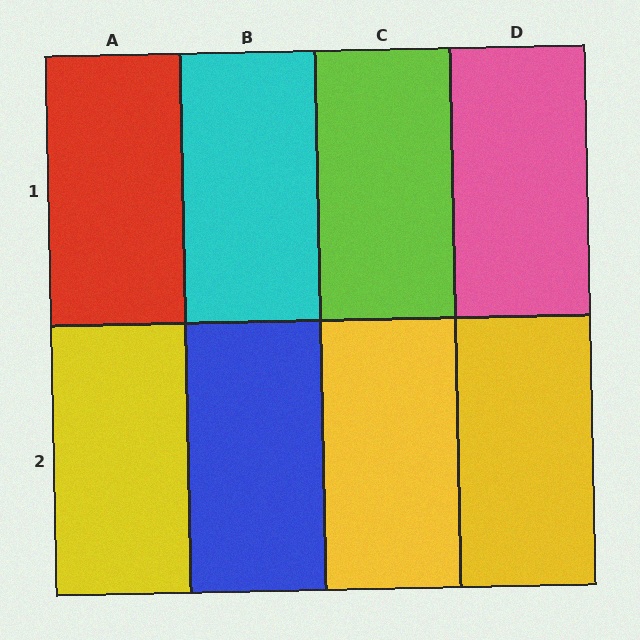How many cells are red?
1 cell is red.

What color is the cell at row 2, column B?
Blue.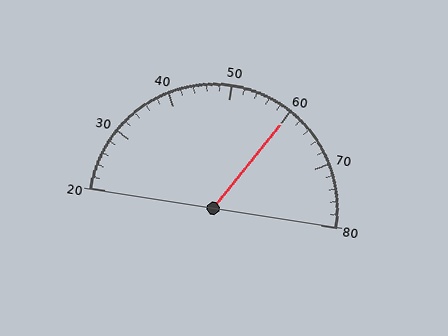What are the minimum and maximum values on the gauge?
The gauge ranges from 20 to 80.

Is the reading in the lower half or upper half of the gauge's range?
The reading is in the upper half of the range (20 to 80).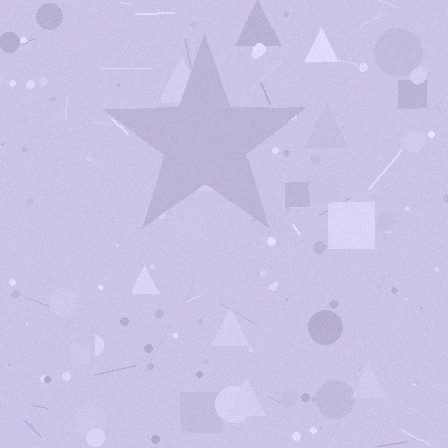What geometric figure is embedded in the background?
A star is embedded in the background.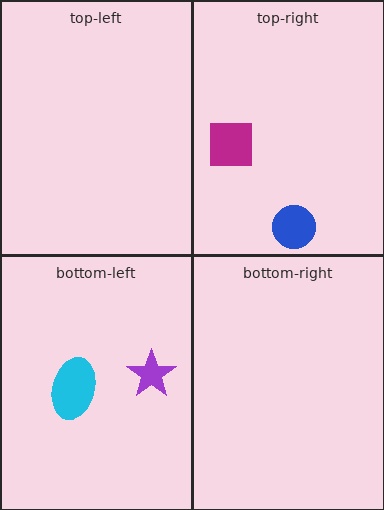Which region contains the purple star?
The bottom-left region.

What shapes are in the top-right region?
The blue circle, the magenta square.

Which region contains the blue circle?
The top-right region.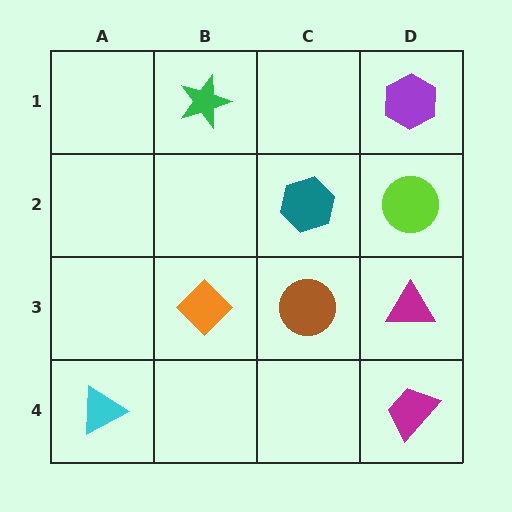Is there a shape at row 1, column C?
No, that cell is empty.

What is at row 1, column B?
A green star.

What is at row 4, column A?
A cyan triangle.